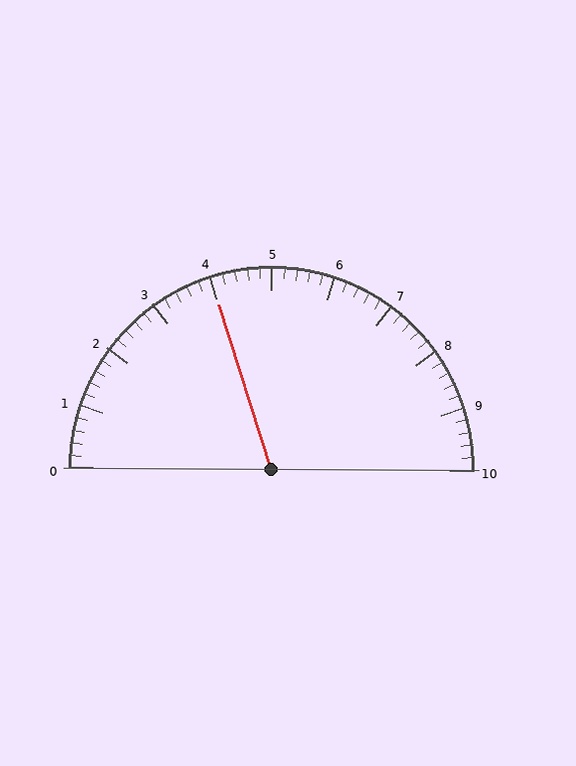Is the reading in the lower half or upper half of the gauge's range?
The reading is in the lower half of the range (0 to 10).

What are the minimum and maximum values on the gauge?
The gauge ranges from 0 to 10.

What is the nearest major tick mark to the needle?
The nearest major tick mark is 4.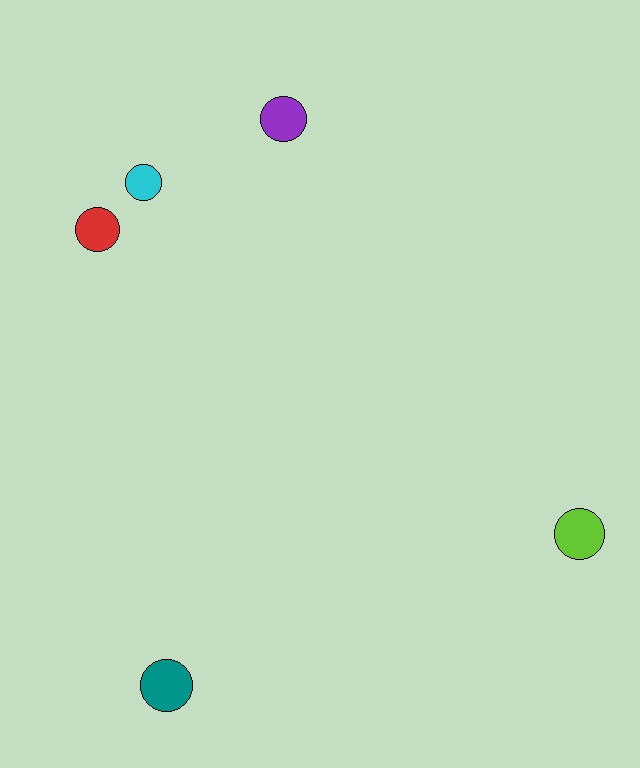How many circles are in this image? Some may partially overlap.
There are 5 circles.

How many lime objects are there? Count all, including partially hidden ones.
There is 1 lime object.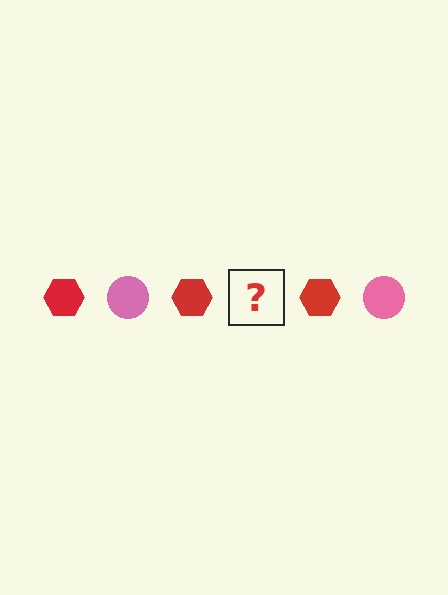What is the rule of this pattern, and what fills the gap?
The rule is that the pattern alternates between red hexagon and pink circle. The gap should be filled with a pink circle.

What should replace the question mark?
The question mark should be replaced with a pink circle.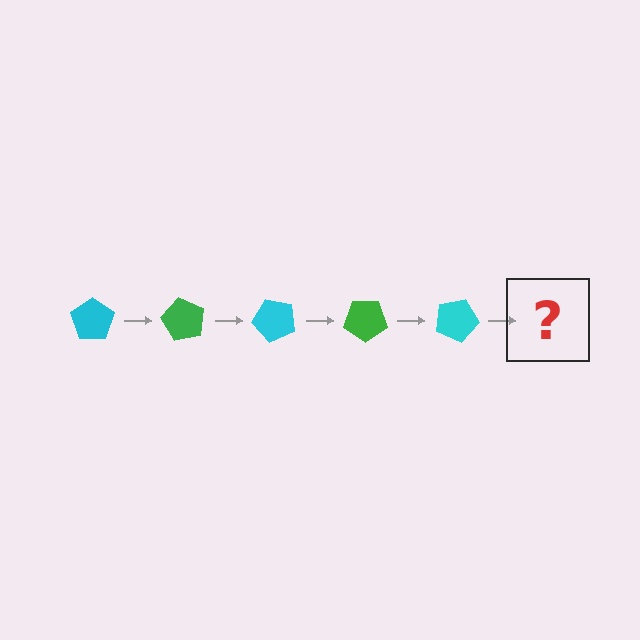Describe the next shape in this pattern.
It should be a green pentagon, rotated 300 degrees from the start.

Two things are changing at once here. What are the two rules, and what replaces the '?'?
The two rules are that it rotates 60 degrees each step and the color cycles through cyan and green. The '?' should be a green pentagon, rotated 300 degrees from the start.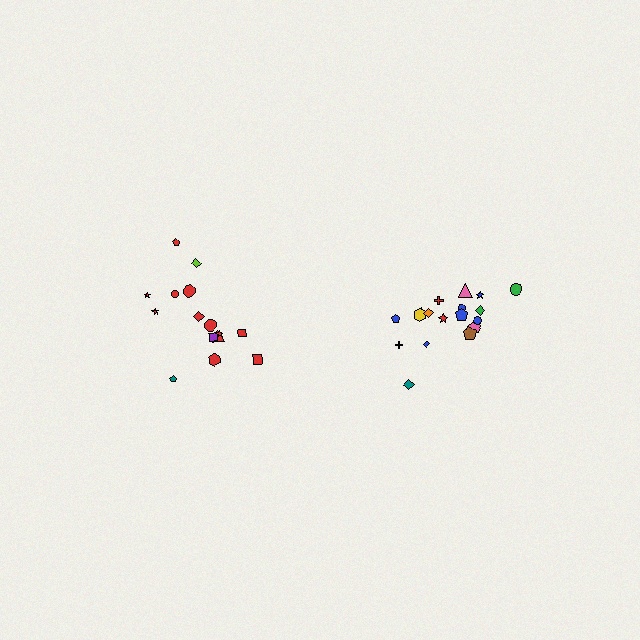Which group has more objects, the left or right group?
The right group.